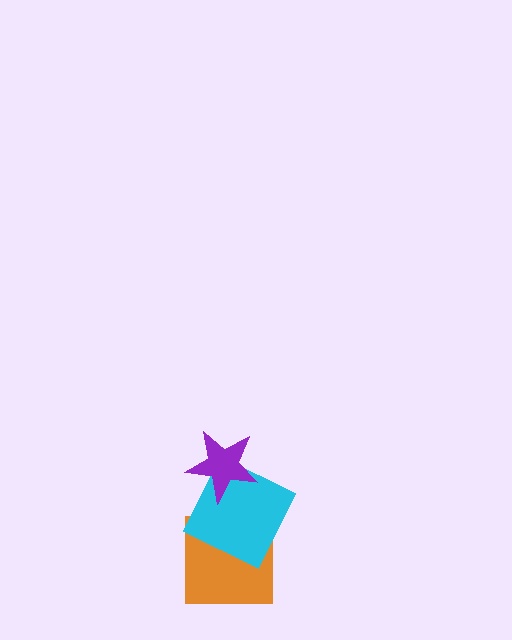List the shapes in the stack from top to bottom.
From top to bottom: the purple star, the cyan square, the orange square.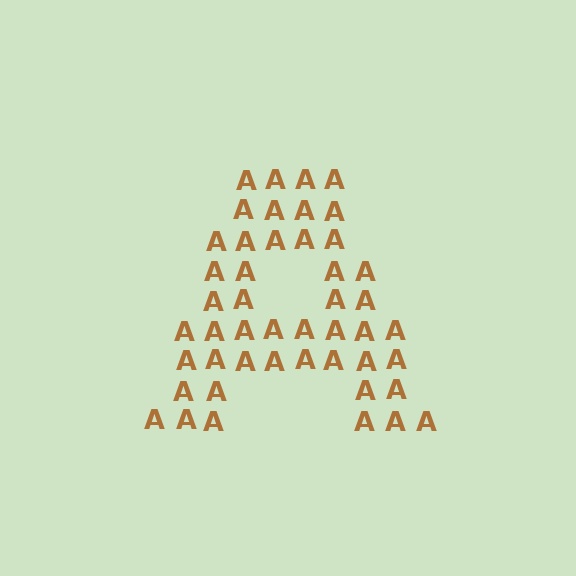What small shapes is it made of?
It is made of small letter A's.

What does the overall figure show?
The overall figure shows the letter A.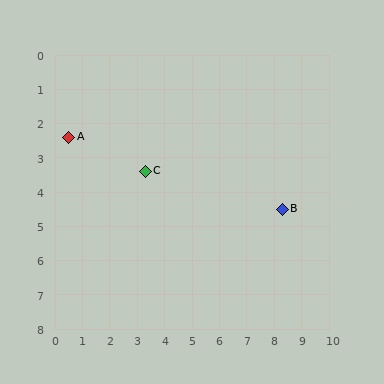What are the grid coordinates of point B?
Point B is at approximately (8.3, 4.5).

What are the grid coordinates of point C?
Point C is at approximately (3.3, 3.4).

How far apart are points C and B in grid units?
Points C and B are about 5.1 grid units apart.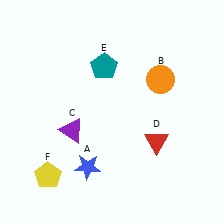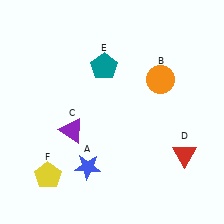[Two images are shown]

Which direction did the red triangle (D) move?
The red triangle (D) moved right.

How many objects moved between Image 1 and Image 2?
1 object moved between the two images.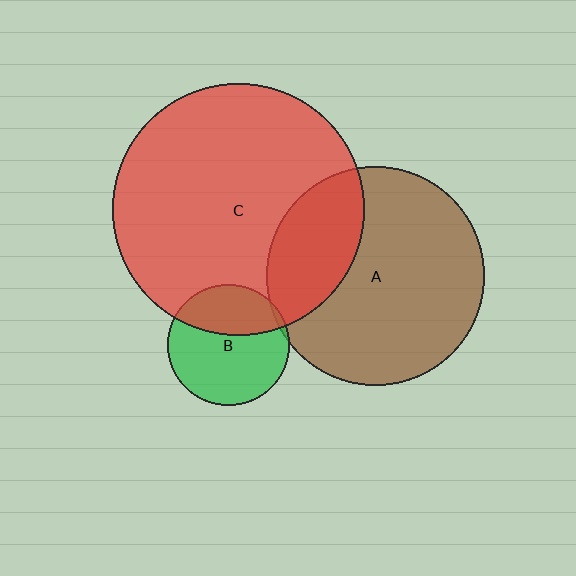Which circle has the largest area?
Circle C (red).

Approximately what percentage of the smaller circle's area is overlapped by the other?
Approximately 35%.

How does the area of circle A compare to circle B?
Approximately 3.2 times.